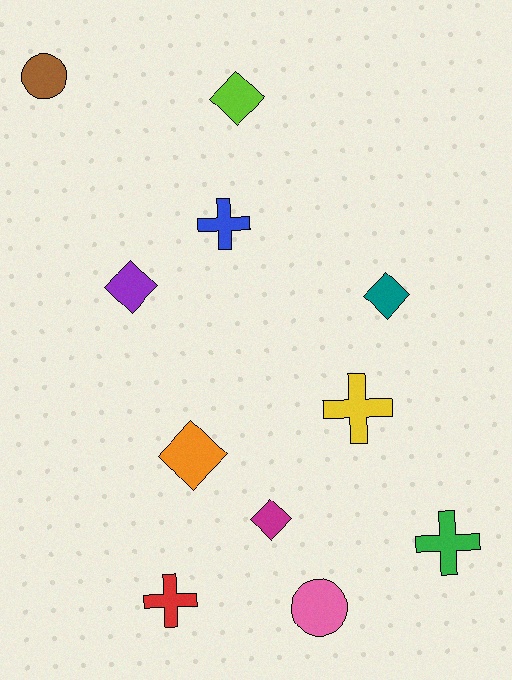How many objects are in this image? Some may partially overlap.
There are 11 objects.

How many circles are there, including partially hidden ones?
There are 2 circles.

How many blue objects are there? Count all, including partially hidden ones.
There is 1 blue object.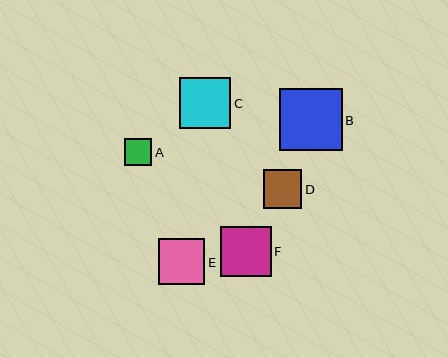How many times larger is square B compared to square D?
Square B is approximately 1.6 times the size of square D.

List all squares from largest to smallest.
From largest to smallest: B, C, F, E, D, A.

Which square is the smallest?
Square A is the smallest with a size of approximately 27 pixels.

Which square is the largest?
Square B is the largest with a size of approximately 63 pixels.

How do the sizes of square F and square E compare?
Square F and square E are approximately the same size.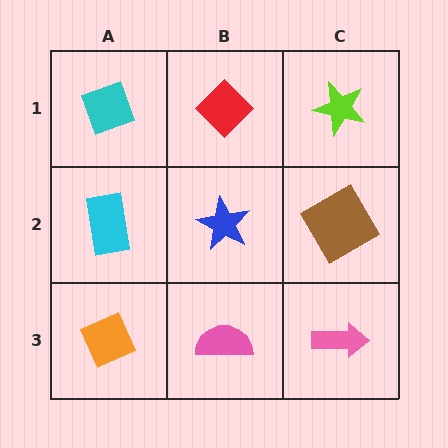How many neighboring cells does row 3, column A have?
2.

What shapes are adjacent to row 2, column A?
A cyan diamond (row 1, column A), an orange diamond (row 3, column A), a blue star (row 2, column B).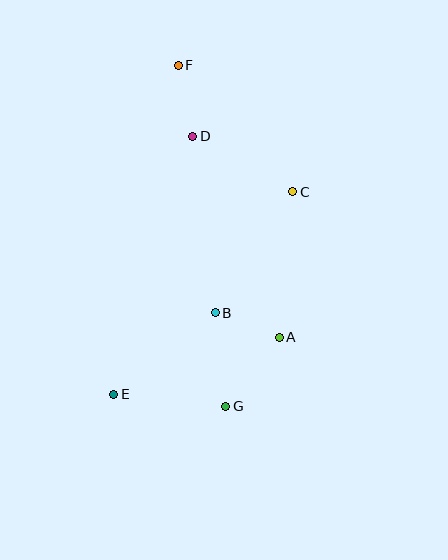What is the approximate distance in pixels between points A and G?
The distance between A and G is approximately 87 pixels.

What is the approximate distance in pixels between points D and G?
The distance between D and G is approximately 272 pixels.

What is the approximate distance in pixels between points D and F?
The distance between D and F is approximately 72 pixels.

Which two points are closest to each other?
Points A and B are closest to each other.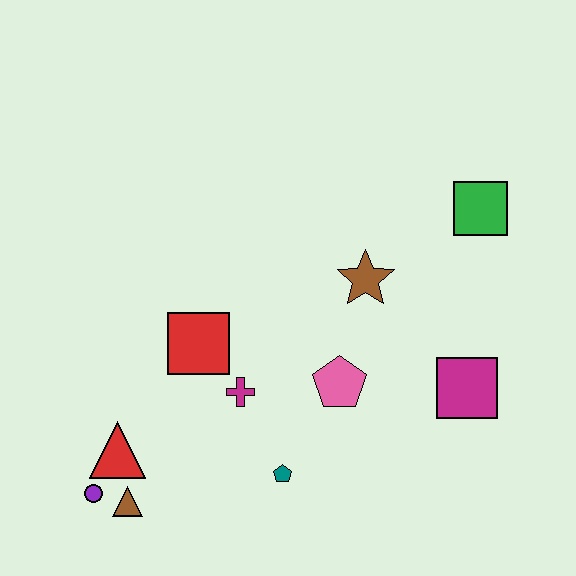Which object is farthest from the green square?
The purple circle is farthest from the green square.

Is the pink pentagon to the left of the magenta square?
Yes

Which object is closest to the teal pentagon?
The magenta cross is closest to the teal pentagon.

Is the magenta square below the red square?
Yes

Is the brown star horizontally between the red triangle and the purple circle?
No